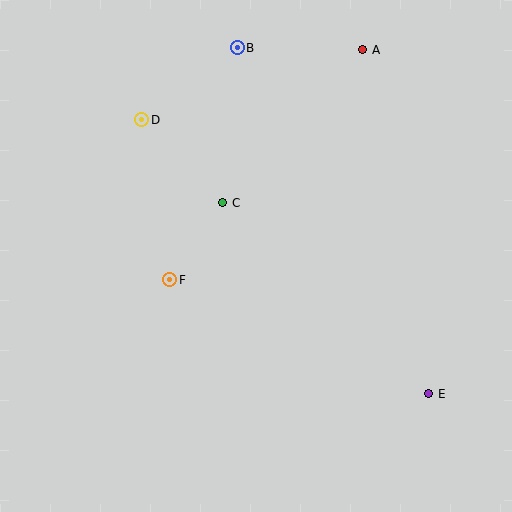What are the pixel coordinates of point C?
Point C is at (223, 203).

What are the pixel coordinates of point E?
Point E is at (429, 394).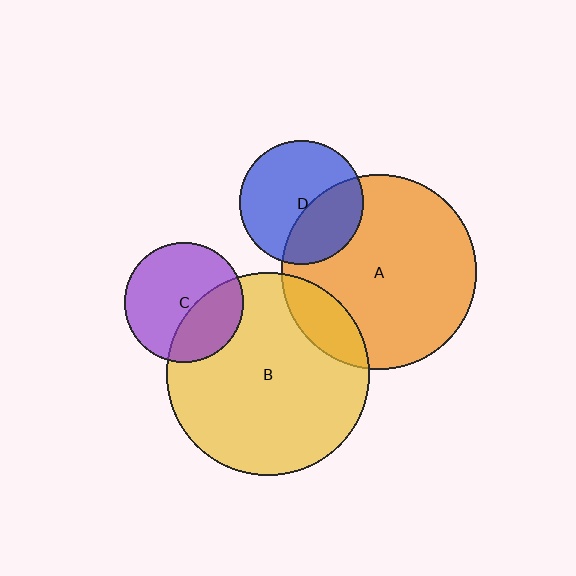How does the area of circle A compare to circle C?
Approximately 2.7 times.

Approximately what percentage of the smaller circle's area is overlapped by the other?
Approximately 15%.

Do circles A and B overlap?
Yes.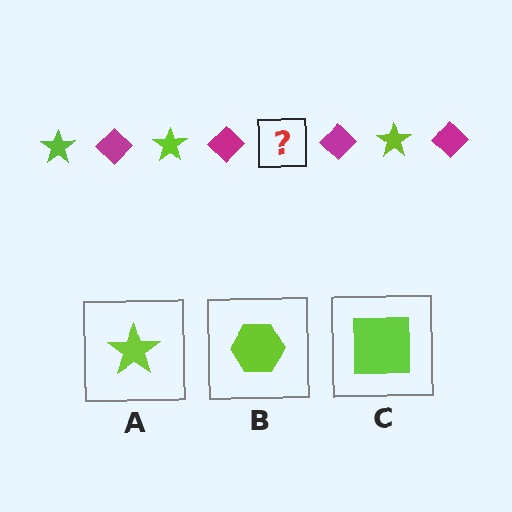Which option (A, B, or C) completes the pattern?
A.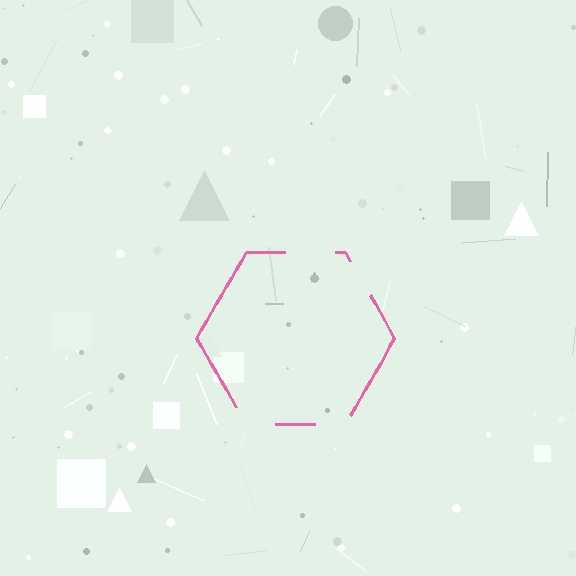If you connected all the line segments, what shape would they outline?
They would outline a hexagon.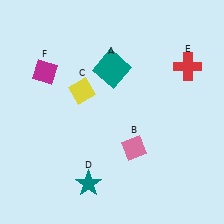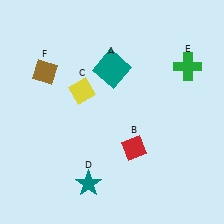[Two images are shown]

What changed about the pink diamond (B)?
In Image 1, B is pink. In Image 2, it changed to red.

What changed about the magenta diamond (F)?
In Image 1, F is magenta. In Image 2, it changed to brown.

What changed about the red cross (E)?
In Image 1, E is red. In Image 2, it changed to green.